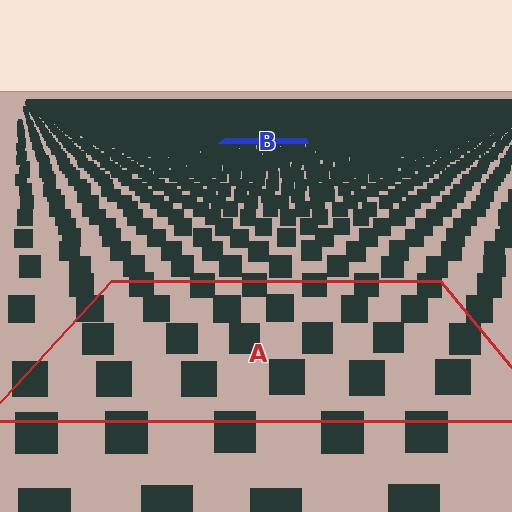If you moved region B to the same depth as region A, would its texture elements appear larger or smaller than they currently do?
They would appear larger. At a closer depth, the same texture elements are projected at a bigger on-screen size.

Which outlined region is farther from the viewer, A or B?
Region B is farther from the viewer — the texture elements inside it appear smaller and more densely packed.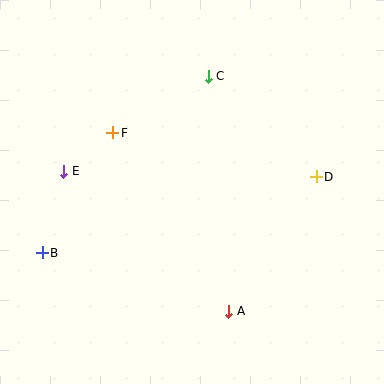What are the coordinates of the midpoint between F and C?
The midpoint between F and C is at (161, 105).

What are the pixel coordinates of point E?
Point E is at (64, 171).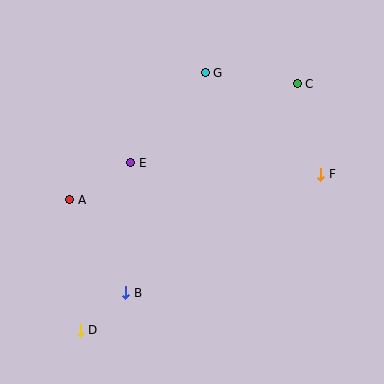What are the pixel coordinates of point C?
Point C is at (297, 84).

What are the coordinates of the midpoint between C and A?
The midpoint between C and A is at (184, 142).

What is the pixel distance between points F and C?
The distance between F and C is 93 pixels.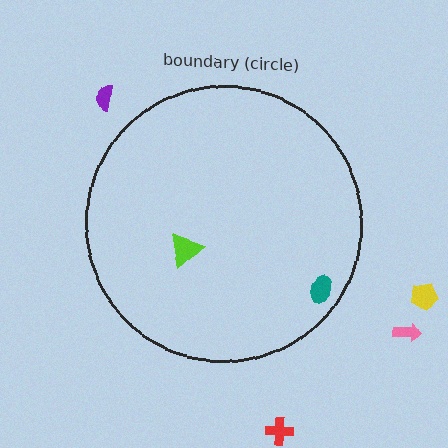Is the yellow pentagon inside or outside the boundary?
Outside.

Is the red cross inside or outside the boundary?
Outside.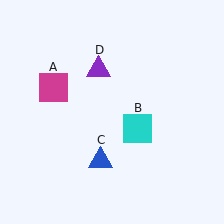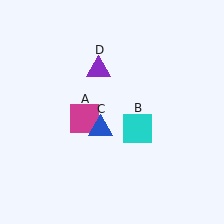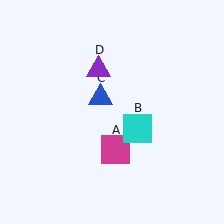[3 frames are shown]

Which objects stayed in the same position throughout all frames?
Cyan square (object B) and purple triangle (object D) remained stationary.